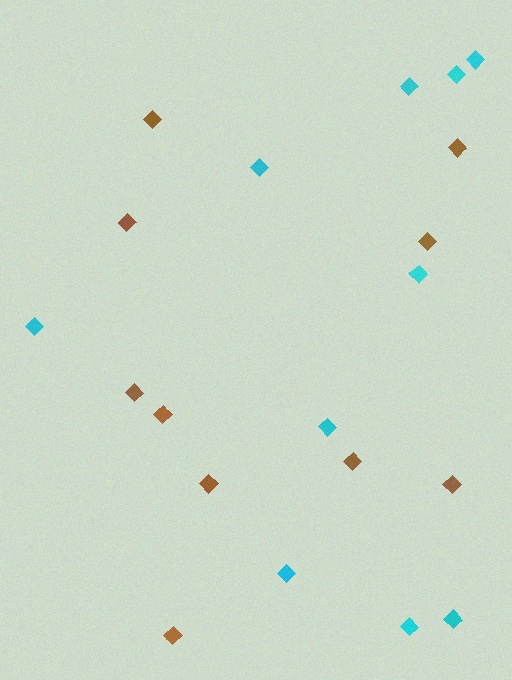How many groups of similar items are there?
There are 2 groups: one group of brown diamonds (10) and one group of cyan diamonds (10).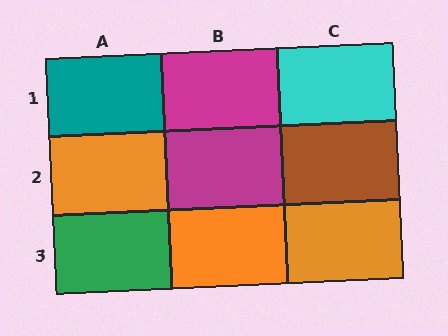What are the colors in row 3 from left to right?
Green, orange, orange.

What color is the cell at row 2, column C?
Brown.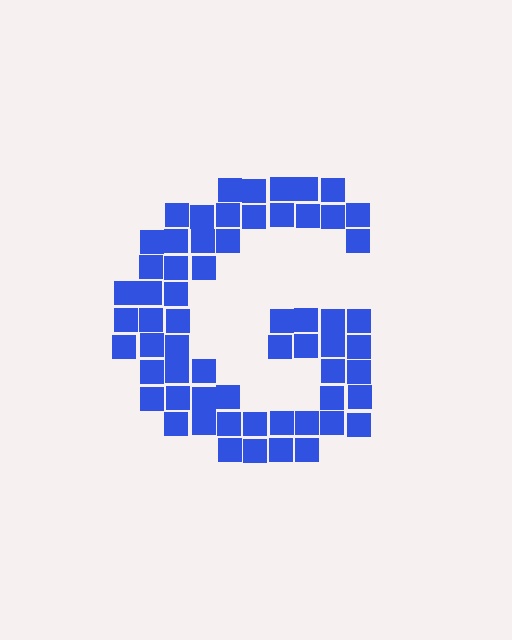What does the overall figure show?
The overall figure shows the letter G.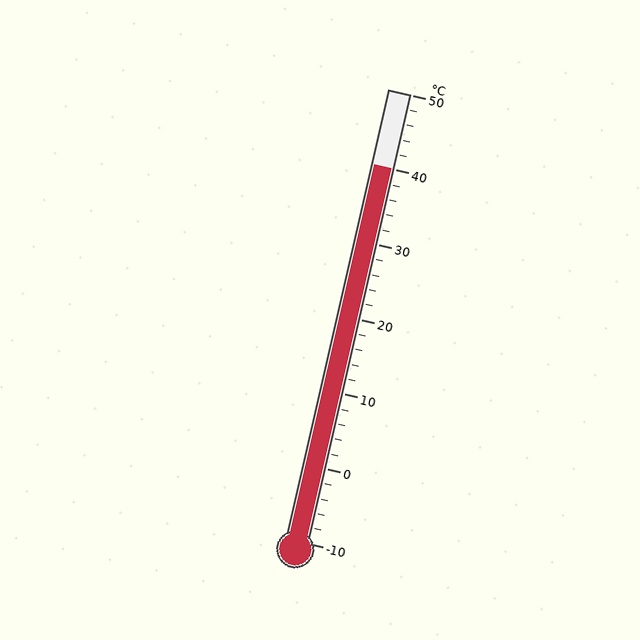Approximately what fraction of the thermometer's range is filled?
The thermometer is filled to approximately 85% of its range.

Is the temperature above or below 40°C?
The temperature is at 40°C.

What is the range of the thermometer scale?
The thermometer scale ranges from -10°C to 50°C.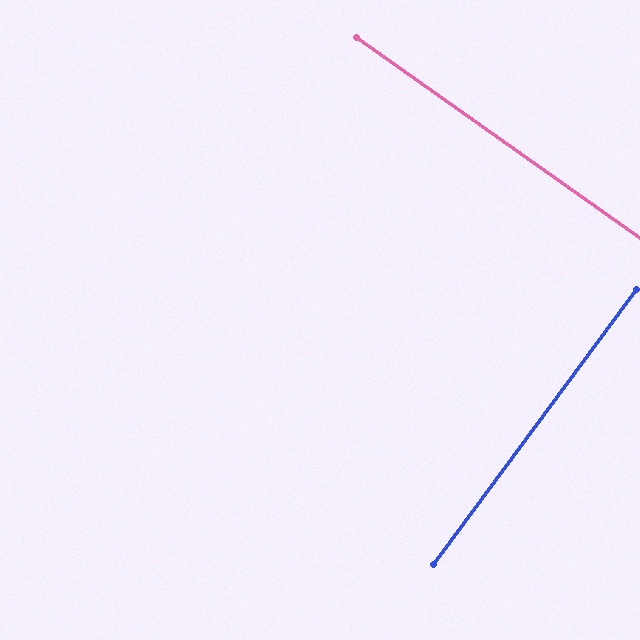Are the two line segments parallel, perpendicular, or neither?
Perpendicular — they meet at approximately 89°.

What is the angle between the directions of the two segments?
Approximately 89 degrees.